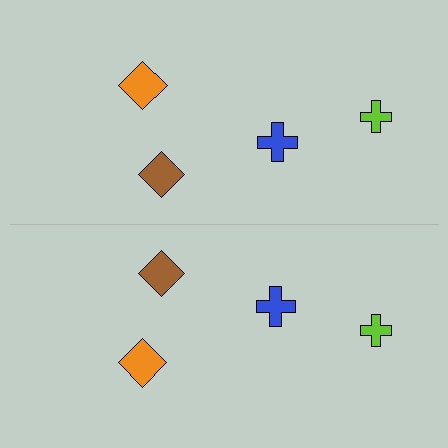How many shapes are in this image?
There are 8 shapes in this image.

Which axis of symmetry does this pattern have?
The pattern has a horizontal axis of symmetry running through the center of the image.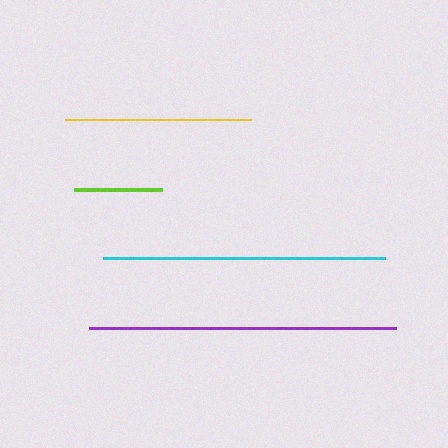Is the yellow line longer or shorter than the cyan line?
The cyan line is longer than the yellow line.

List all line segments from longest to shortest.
From longest to shortest: purple, cyan, yellow, lime.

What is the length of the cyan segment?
The cyan segment is approximately 282 pixels long.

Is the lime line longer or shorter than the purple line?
The purple line is longer than the lime line.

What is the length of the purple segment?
The purple segment is approximately 308 pixels long.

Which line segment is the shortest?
The lime line is the shortest at approximately 88 pixels.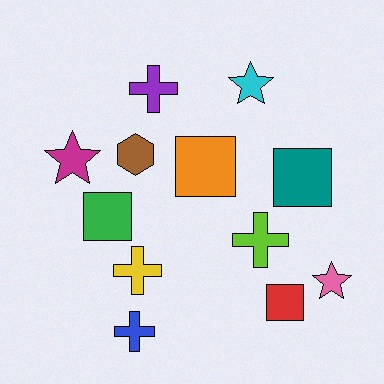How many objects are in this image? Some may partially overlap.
There are 12 objects.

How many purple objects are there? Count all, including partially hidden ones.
There is 1 purple object.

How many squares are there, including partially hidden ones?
There are 4 squares.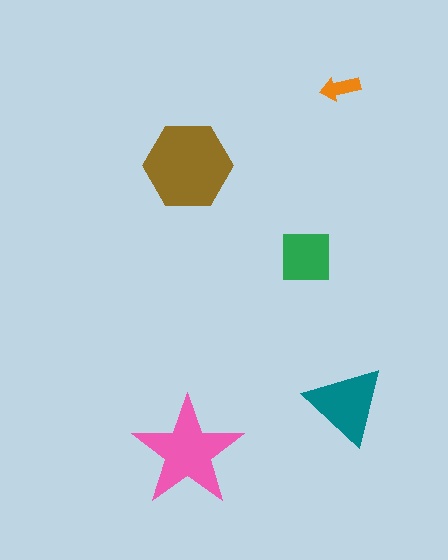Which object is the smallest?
The orange arrow.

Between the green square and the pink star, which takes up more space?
The pink star.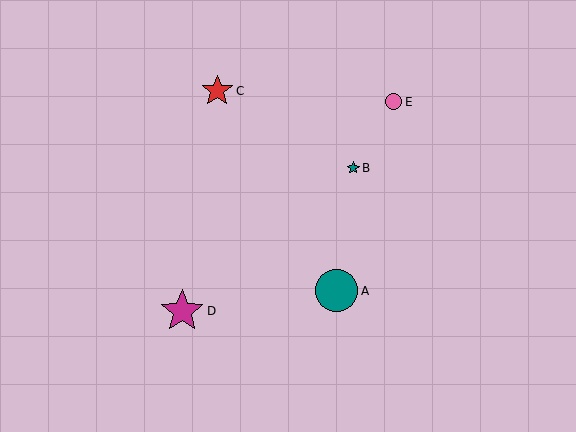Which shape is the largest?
The magenta star (labeled D) is the largest.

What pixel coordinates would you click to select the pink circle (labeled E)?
Click at (394, 102) to select the pink circle E.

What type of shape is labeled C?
Shape C is a red star.